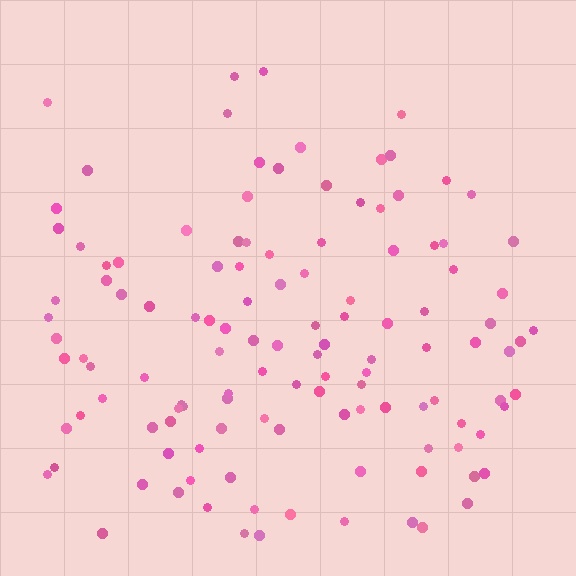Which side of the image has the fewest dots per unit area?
The top.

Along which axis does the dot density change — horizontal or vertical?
Vertical.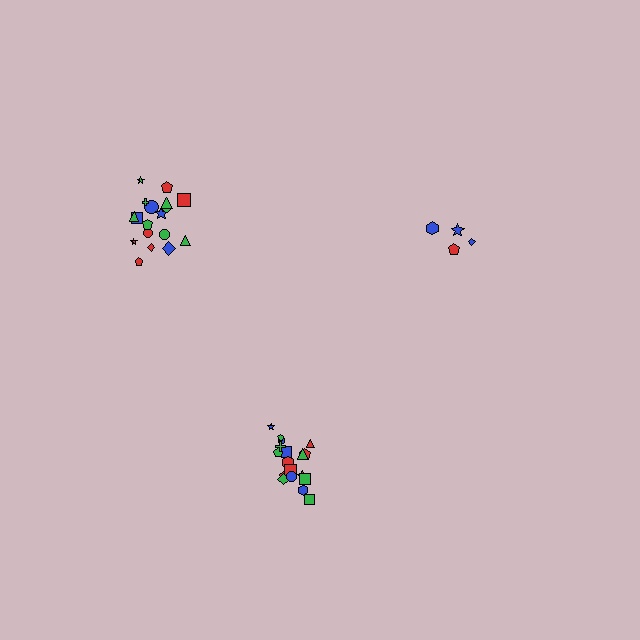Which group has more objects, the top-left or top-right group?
The top-left group.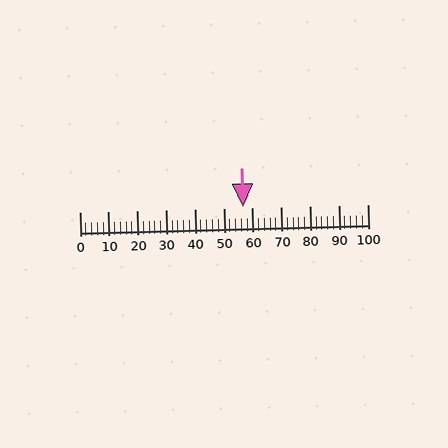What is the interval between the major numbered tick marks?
The major tick marks are spaced 10 units apart.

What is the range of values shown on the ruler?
The ruler shows values from 0 to 100.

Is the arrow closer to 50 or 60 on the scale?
The arrow is closer to 60.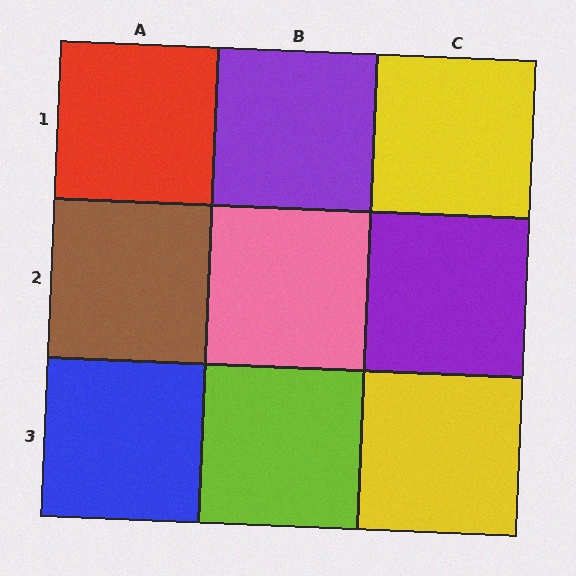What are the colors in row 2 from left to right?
Brown, pink, purple.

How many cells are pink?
1 cell is pink.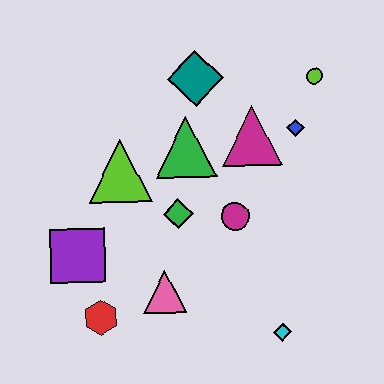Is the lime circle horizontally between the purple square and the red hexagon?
No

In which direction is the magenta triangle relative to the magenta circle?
The magenta triangle is above the magenta circle.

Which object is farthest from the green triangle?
The cyan diamond is farthest from the green triangle.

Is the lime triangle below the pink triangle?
No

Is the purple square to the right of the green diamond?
No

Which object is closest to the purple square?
The red hexagon is closest to the purple square.